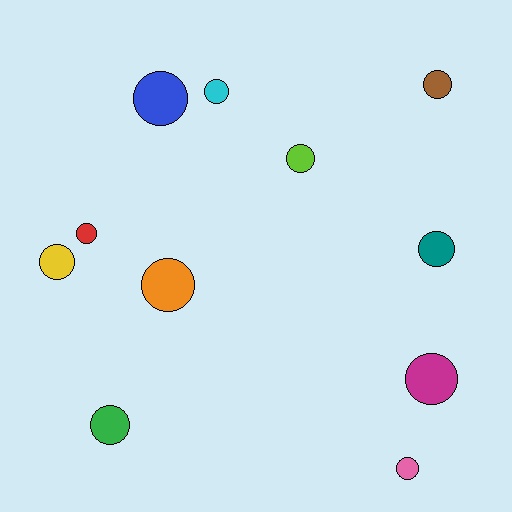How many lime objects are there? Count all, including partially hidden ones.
There is 1 lime object.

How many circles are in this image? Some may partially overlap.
There are 11 circles.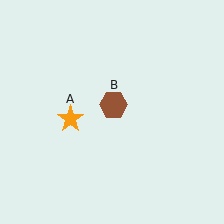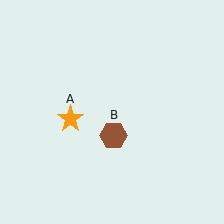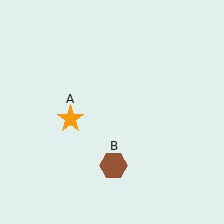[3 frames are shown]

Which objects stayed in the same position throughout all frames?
Orange star (object A) remained stationary.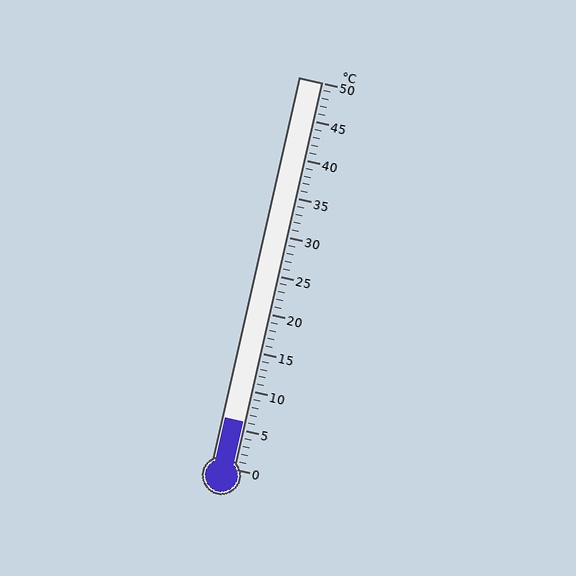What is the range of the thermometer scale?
The thermometer scale ranges from 0°C to 50°C.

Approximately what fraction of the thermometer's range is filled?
The thermometer is filled to approximately 10% of its range.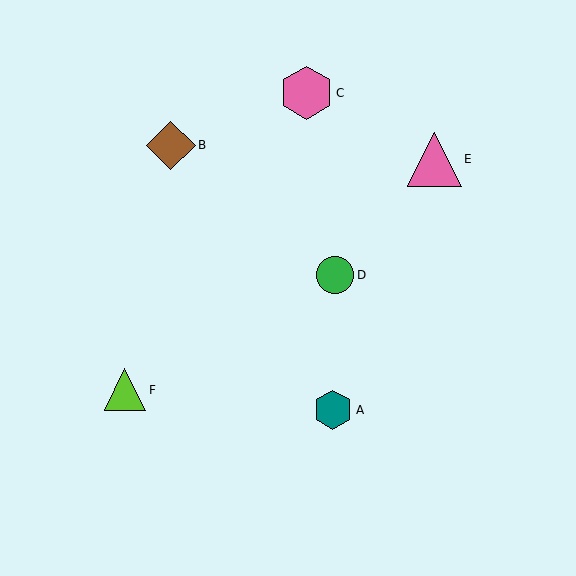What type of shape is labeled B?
Shape B is a brown diamond.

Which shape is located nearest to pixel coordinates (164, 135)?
The brown diamond (labeled B) at (171, 145) is nearest to that location.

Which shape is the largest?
The pink triangle (labeled E) is the largest.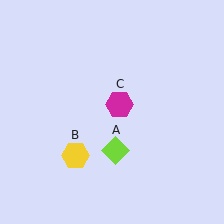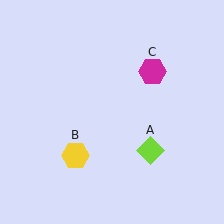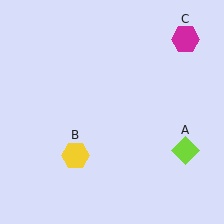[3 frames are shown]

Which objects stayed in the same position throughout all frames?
Yellow hexagon (object B) remained stationary.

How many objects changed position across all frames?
2 objects changed position: lime diamond (object A), magenta hexagon (object C).